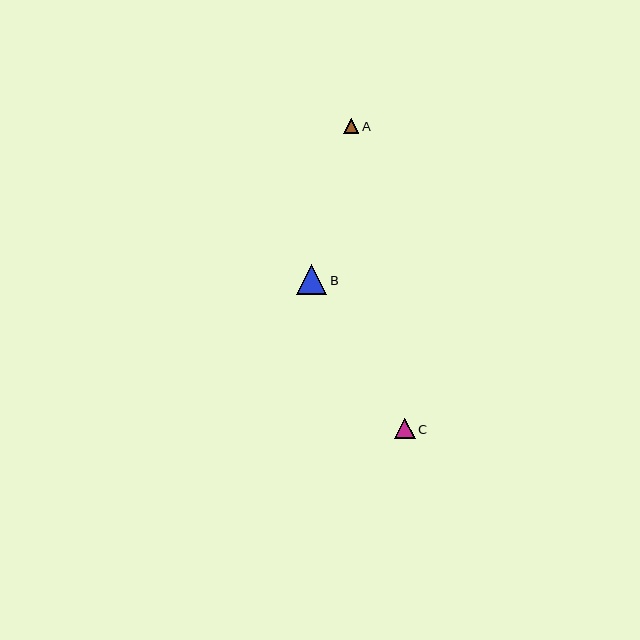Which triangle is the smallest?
Triangle A is the smallest with a size of approximately 16 pixels.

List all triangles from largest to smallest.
From largest to smallest: B, C, A.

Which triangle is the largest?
Triangle B is the largest with a size of approximately 30 pixels.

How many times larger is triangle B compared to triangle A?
Triangle B is approximately 1.9 times the size of triangle A.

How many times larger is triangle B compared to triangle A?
Triangle B is approximately 1.9 times the size of triangle A.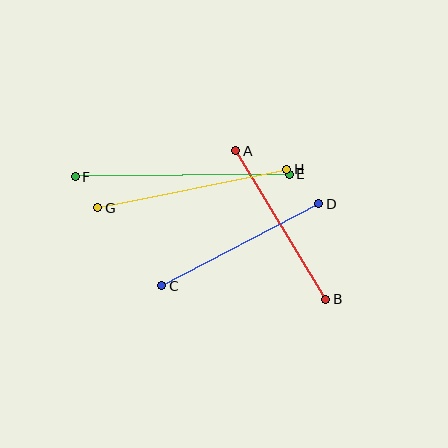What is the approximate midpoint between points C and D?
The midpoint is at approximately (240, 245) pixels.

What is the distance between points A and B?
The distance is approximately 174 pixels.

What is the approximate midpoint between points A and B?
The midpoint is at approximately (281, 225) pixels.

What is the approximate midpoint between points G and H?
The midpoint is at approximately (192, 189) pixels.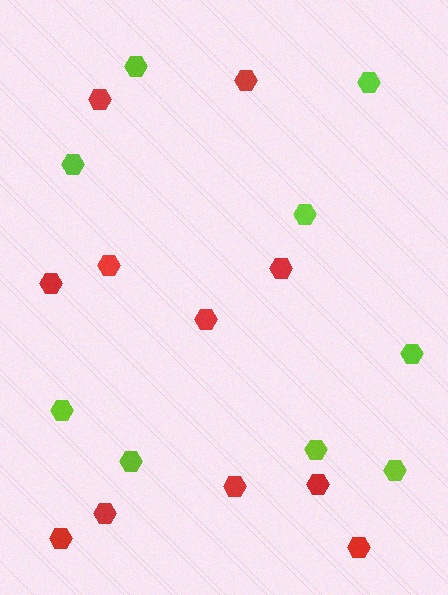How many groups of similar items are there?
There are 2 groups: one group of lime hexagons (9) and one group of red hexagons (11).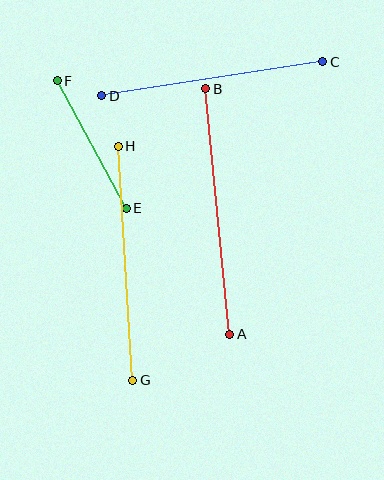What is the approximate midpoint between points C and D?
The midpoint is at approximately (212, 79) pixels.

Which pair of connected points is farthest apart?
Points A and B are farthest apart.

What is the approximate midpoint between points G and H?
The midpoint is at approximately (125, 263) pixels.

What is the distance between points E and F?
The distance is approximately 145 pixels.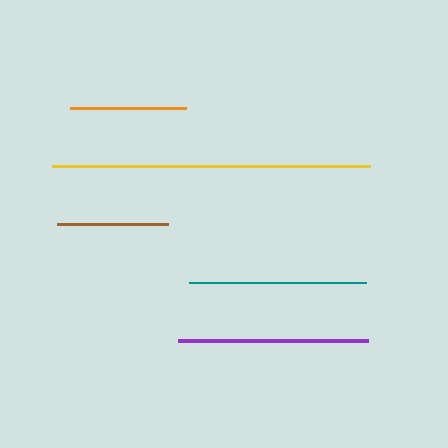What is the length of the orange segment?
The orange segment is approximately 116 pixels long.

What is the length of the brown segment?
The brown segment is approximately 111 pixels long.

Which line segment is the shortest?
The brown line is the shortest at approximately 111 pixels.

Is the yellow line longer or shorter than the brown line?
The yellow line is longer than the brown line.